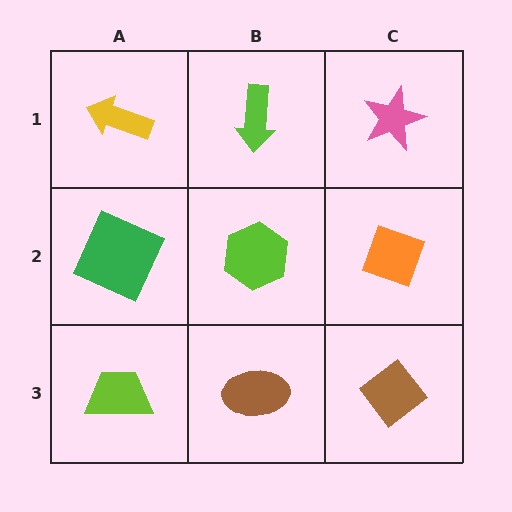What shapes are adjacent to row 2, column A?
A yellow arrow (row 1, column A), a lime trapezoid (row 3, column A), a lime hexagon (row 2, column B).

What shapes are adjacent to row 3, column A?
A green square (row 2, column A), a brown ellipse (row 3, column B).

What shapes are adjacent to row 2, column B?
A lime arrow (row 1, column B), a brown ellipse (row 3, column B), a green square (row 2, column A), an orange diamond (row 2, column C).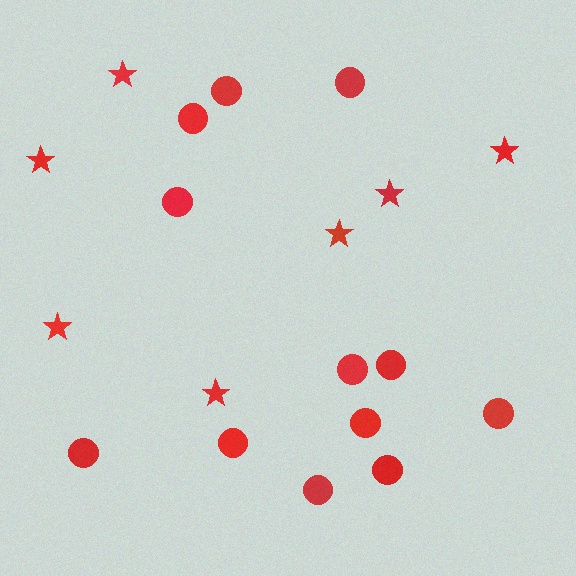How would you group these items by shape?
There are 2 groups: one group of stars (7) and one group of circles (12).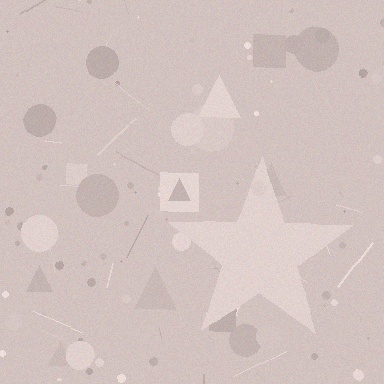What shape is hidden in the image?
A star is hidden in the image.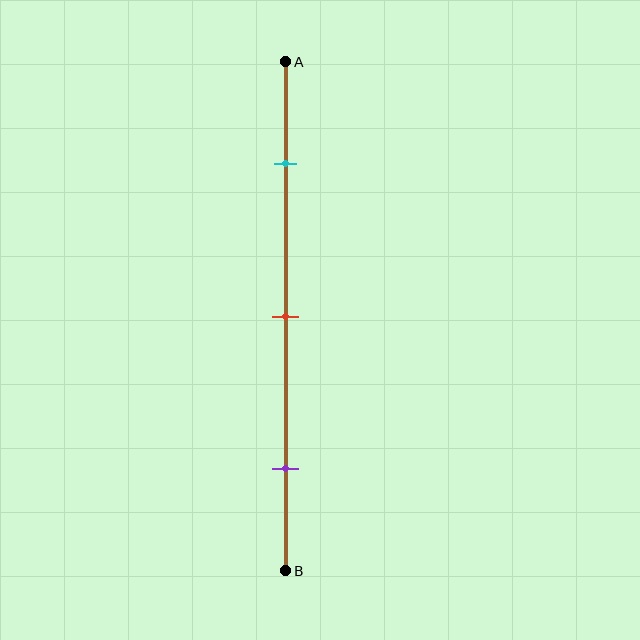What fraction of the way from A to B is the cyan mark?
The cyan mark is approximately 20% (0.2) of the way from A to B.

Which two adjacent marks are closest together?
The cyan and red marks are the closest adjacent pair.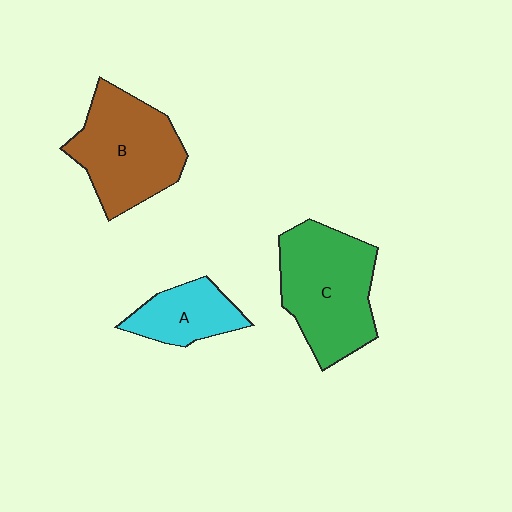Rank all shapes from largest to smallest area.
From largest to smallest: C (green), B (brown), A (cyan).